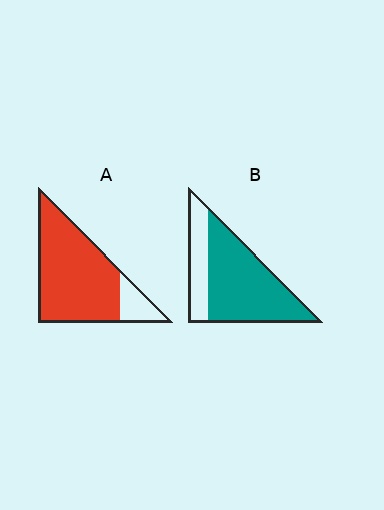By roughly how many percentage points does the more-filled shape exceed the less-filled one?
By roughly 10 percentage points (A over B).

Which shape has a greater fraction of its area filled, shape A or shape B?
Shape A.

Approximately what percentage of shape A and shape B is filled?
A is approximately 85% and B is approximately 75%.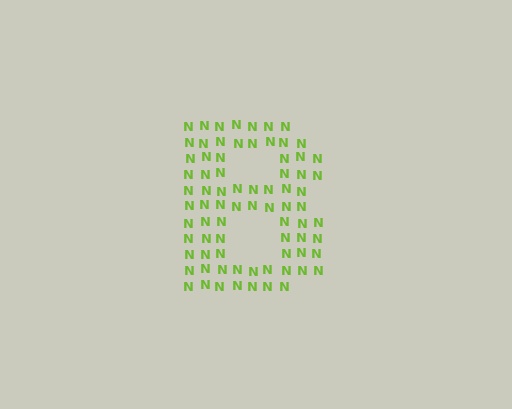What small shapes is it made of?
It is made of small letter N's.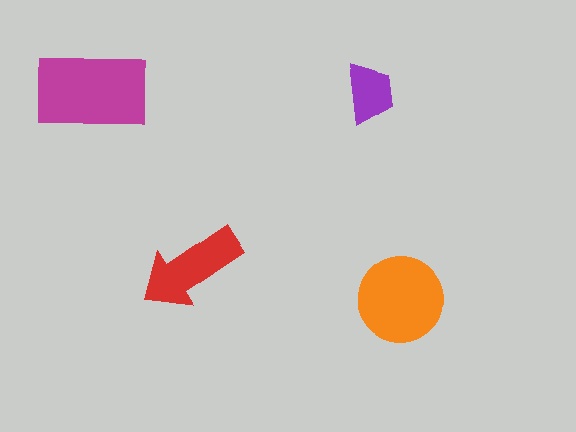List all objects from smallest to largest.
The purple trapezoid, the red arrow, the orange circle, the magenta rectangle.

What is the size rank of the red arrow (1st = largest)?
3rd.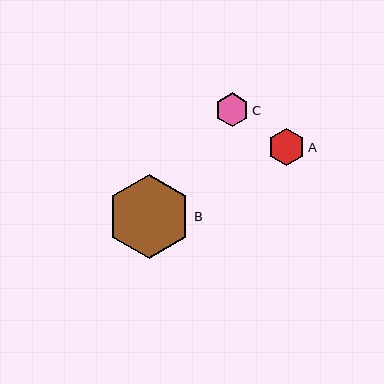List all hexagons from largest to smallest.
From largest to smallest: B, A, C.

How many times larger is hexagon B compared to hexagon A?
Hexagon B is approximately 2.2 times the size of hexagon A.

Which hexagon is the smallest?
Hexagon C is the smallest with a size of approximately 34 pixels.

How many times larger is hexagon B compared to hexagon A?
Hexagon B is approximately 2.2 times the size of hexagon A.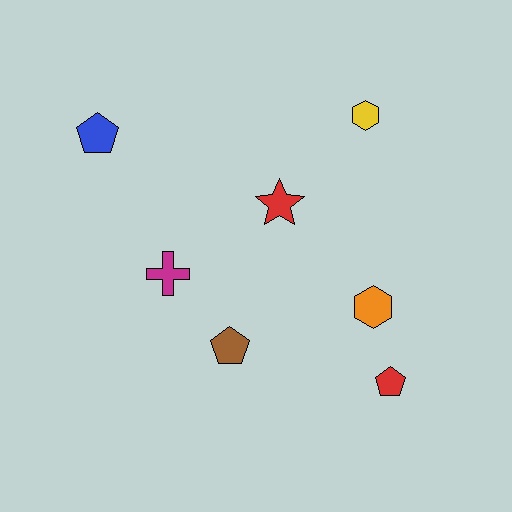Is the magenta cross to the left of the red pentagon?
Yes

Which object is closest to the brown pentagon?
The magenta cross is closest to the brown pentagon.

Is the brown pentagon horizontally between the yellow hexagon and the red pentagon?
No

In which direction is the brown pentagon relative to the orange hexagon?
The brown pentagon is to the left of the orange hexagon.